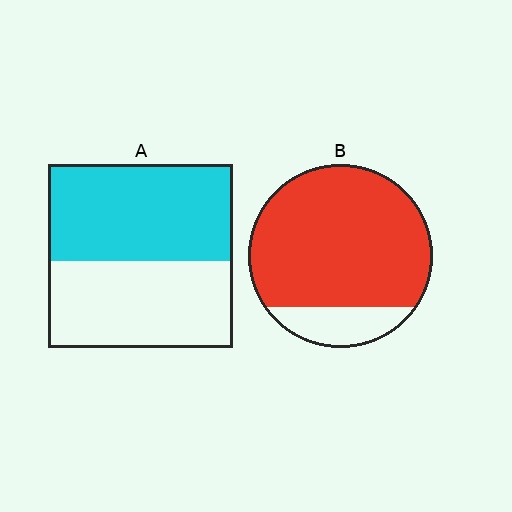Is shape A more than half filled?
Roughly half.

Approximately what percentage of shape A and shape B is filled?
A is approximately 55% and B is approximately 85%.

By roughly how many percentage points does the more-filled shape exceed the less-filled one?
By roughly 30 percentage points (B over A).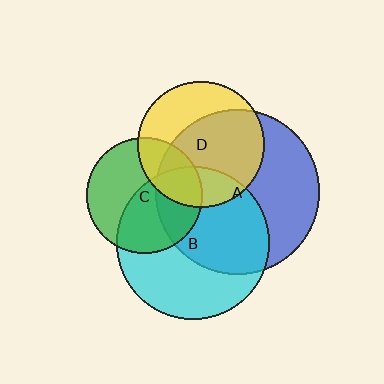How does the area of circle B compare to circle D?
Approximately 1.4 times.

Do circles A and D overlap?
Yes.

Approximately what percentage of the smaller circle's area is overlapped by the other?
Approximately 65%.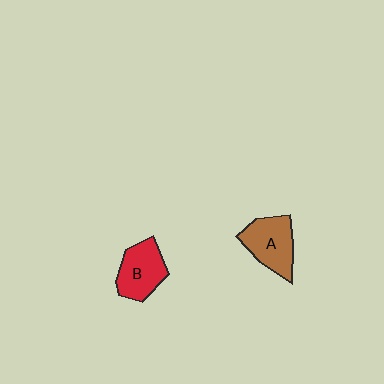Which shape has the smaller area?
Shape B (red).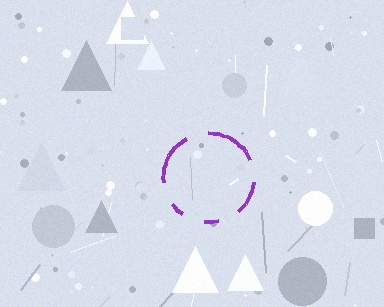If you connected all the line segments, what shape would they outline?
They would outline a circle.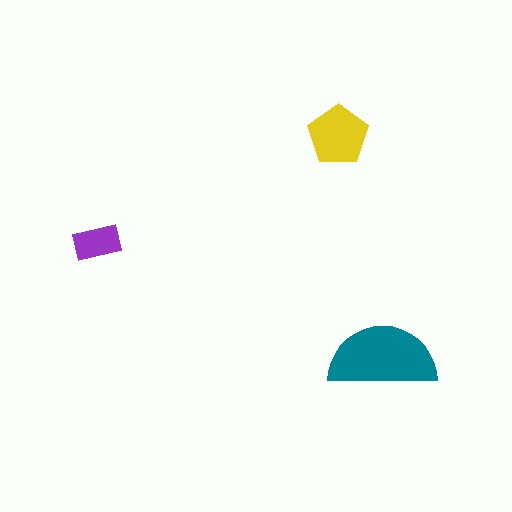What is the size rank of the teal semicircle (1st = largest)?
1st.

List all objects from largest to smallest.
The teal semicircle, the yellow pentagon, the purple rectangle.